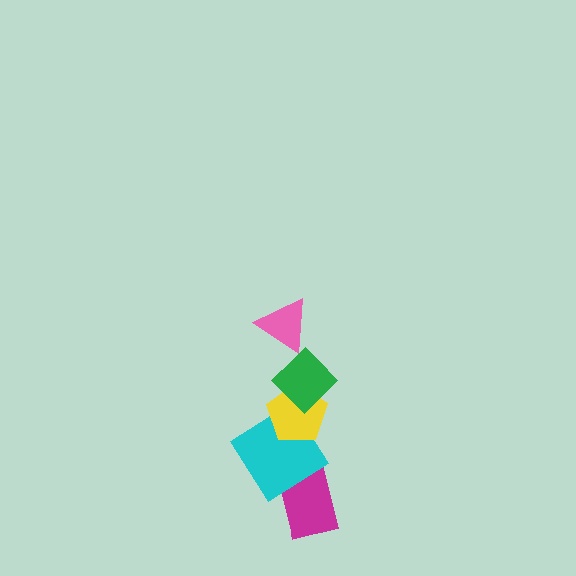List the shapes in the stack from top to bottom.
From top to bottom: the pink triangle, the green diamond, the yellow pentagon, the cyan diamond, the magenta rectangle.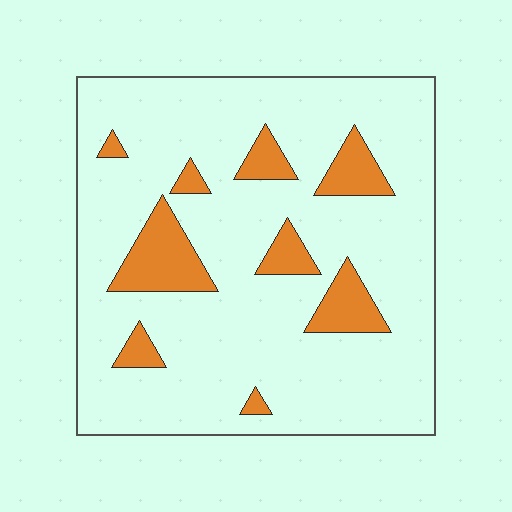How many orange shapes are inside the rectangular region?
9.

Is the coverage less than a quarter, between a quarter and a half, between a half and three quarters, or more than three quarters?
Less than a quarter.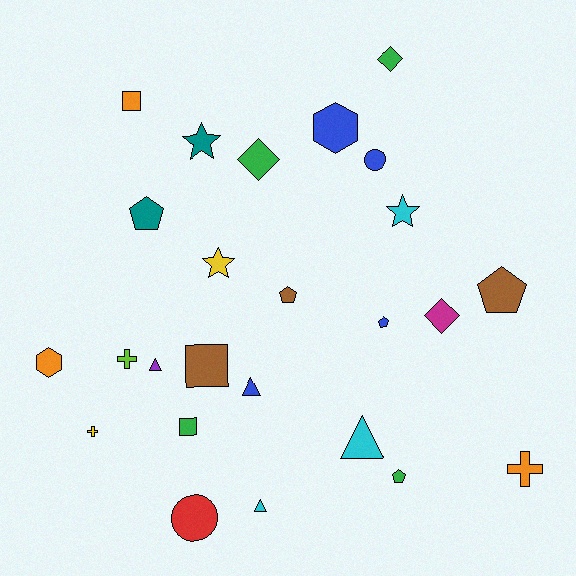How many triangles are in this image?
There are 4 triangles.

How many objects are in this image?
There are 25 objects.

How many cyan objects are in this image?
There are 3 cyan objects.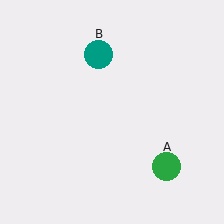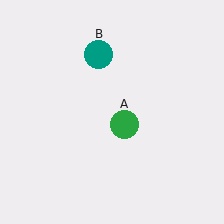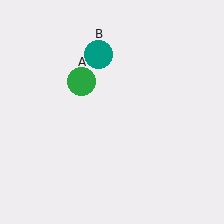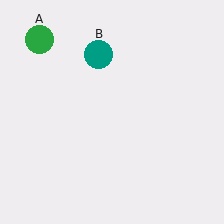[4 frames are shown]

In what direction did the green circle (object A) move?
The green circle (object A) moved up and to the left.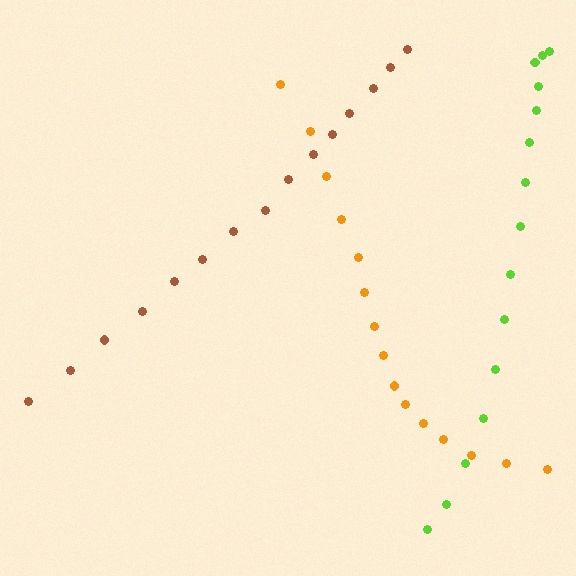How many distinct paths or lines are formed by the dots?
There are 3 distinct paths.